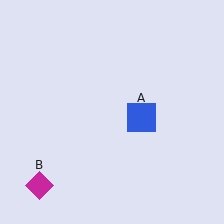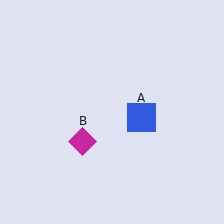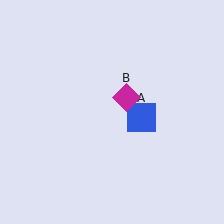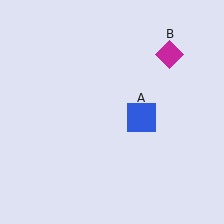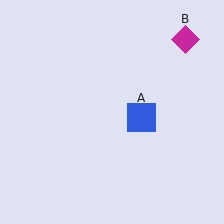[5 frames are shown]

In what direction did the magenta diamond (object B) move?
The magenta diamond (object B) moved up and to the right.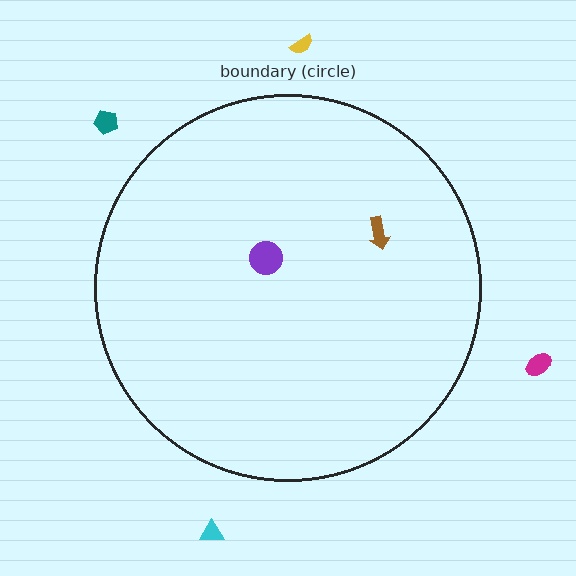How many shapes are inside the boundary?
2 inside, 4 outside.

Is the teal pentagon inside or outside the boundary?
Outside.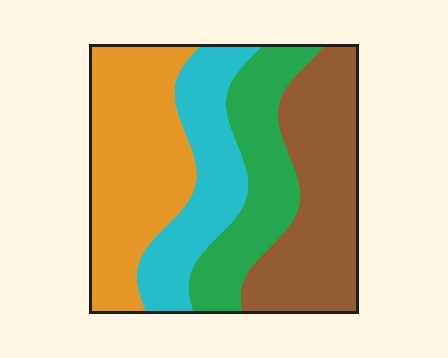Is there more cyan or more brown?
Brown.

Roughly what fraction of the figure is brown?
Brown takes up about one quarter (1/4) of the figure.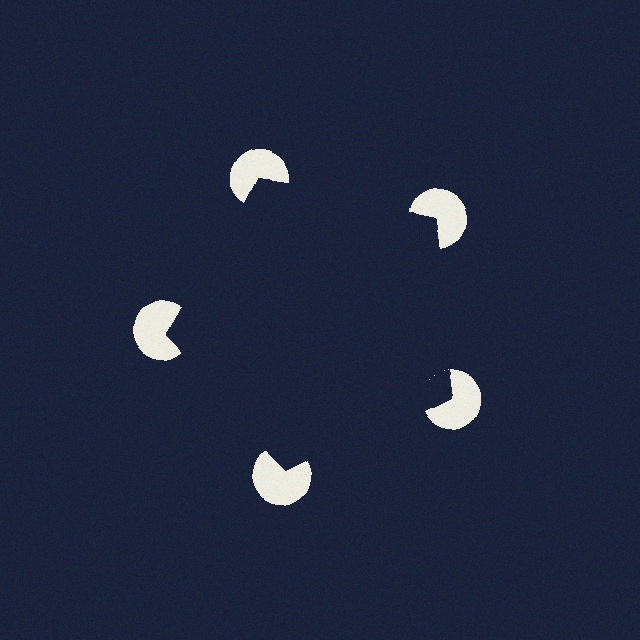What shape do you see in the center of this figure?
An illusory pentagon — its edges are inferred from the aligned wedge cuts in the pac-man discs, not physically drawn.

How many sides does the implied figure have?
5 sides.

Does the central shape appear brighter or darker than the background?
It typically appears slightly darker than the background, even though no actual brightness change is drawn.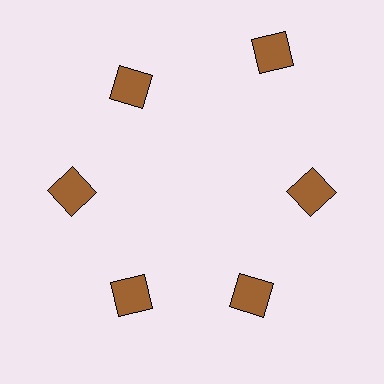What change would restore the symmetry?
The symmetry would be restored by moving it inward, back onto the ring so that all 6 squares sit at equal angles and equal distance from the center.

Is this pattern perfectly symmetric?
No. The 6 brown squares are arranged in a ring, but one element near the 1 o'clock position is pushed outward from the center, breaking the 6-fold rotational symmetry.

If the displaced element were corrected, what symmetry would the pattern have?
It would have 6-fold rotational symmetry — the pattern would map onto itself every 60 degrees.